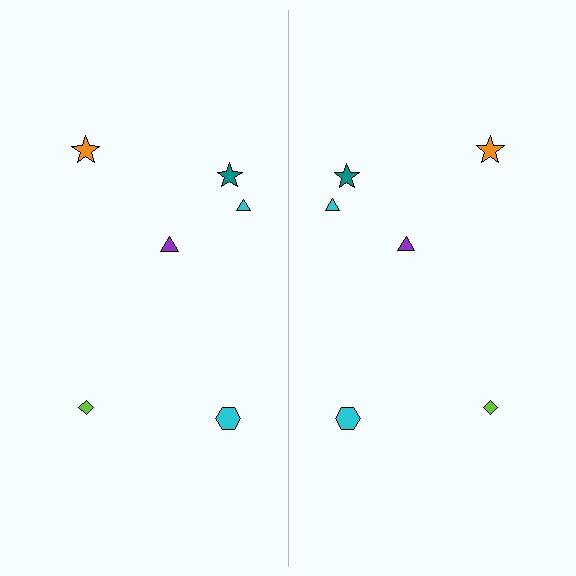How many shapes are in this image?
There are 12 shapes in this image.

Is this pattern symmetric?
Yes, this pattern has bilateral (reflection) symmetry.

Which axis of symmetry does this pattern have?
The pattern has a vertical axis of symmetry running through the center of the image.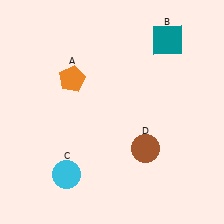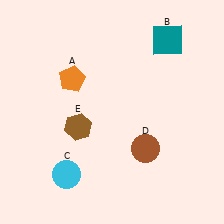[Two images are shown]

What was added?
A brown hexagon (E) was added in Image 2.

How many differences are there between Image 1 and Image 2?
There is 1 difference between the two images.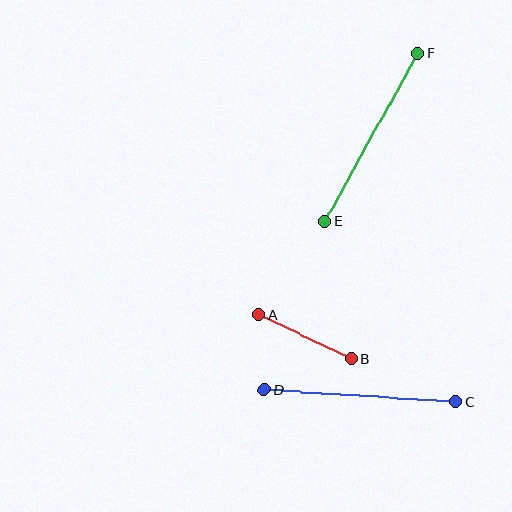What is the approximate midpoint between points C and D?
The midpoint is at approximately (360, 396) pixels.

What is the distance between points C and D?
The distance is approximately 192 pixels.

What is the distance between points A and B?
The distance is approximately 102 pixels.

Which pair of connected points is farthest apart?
Points C and D are farthest apart.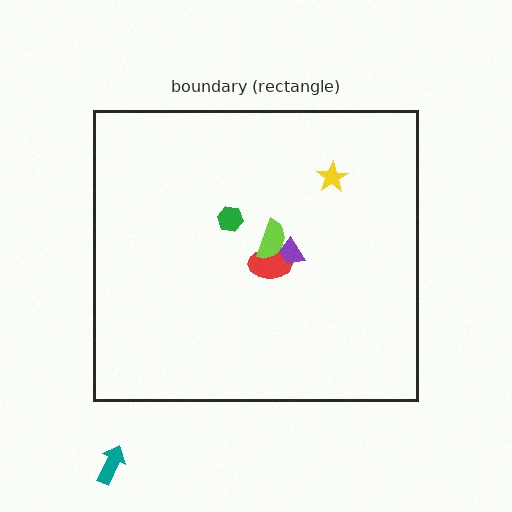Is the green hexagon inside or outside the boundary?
Inside.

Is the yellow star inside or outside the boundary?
Inside.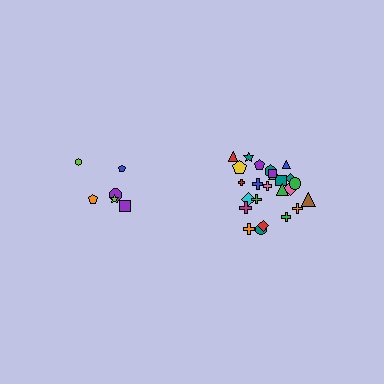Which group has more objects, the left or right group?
The right group.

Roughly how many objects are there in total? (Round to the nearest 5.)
Roughly 30 objects in total.